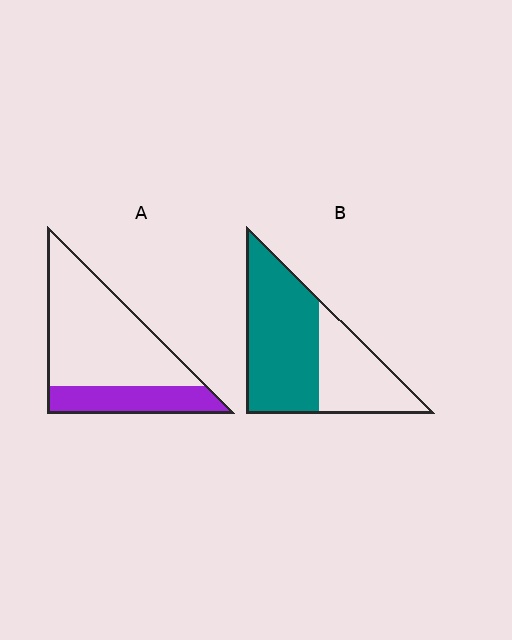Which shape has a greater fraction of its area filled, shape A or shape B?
Shape B.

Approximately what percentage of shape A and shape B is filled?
A is approximately 30% and B is approximately 60%.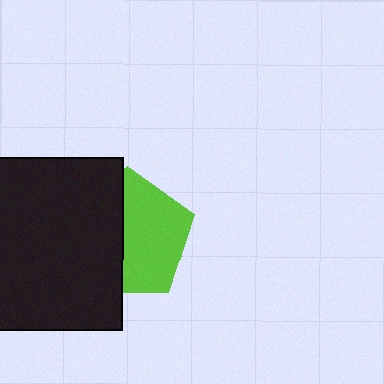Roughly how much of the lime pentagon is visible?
About half of it is visible (roughly 55%).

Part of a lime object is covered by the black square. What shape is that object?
It is a pentagon.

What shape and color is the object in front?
The object in front is a black square.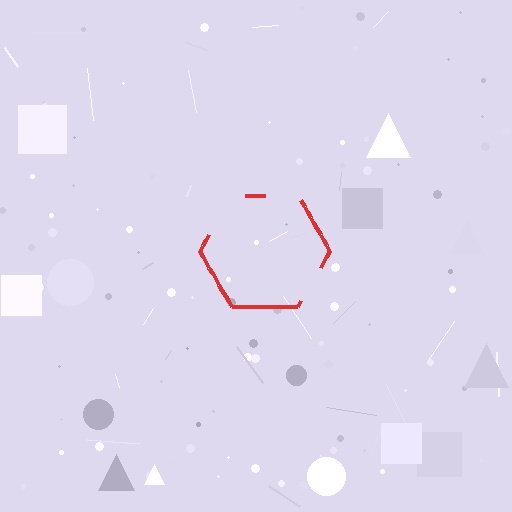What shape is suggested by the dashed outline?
The dashed outline suggests a hexagon.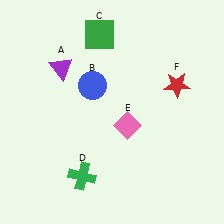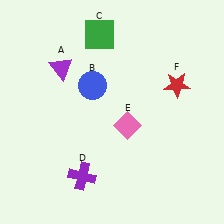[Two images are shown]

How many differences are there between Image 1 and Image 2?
There is 1 difference between the two images.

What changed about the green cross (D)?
In Image 1, D is green. In Image 2, it changed to purple.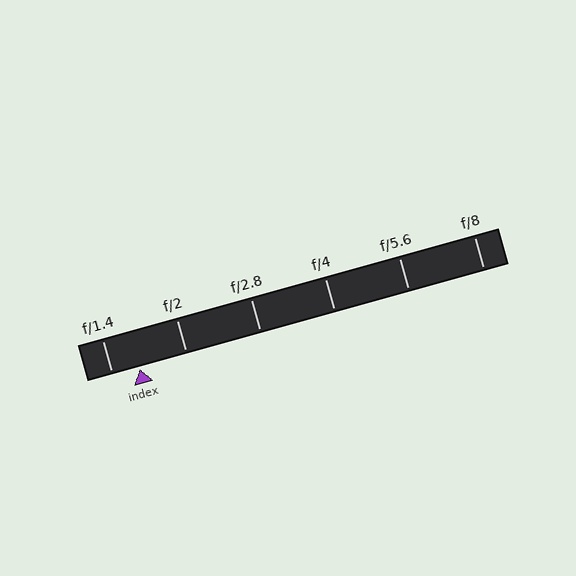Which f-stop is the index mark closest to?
The index mark is closest to f/1.4.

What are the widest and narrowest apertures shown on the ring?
The widest aperture shown is f/1.4 and the narrowest is f/8.